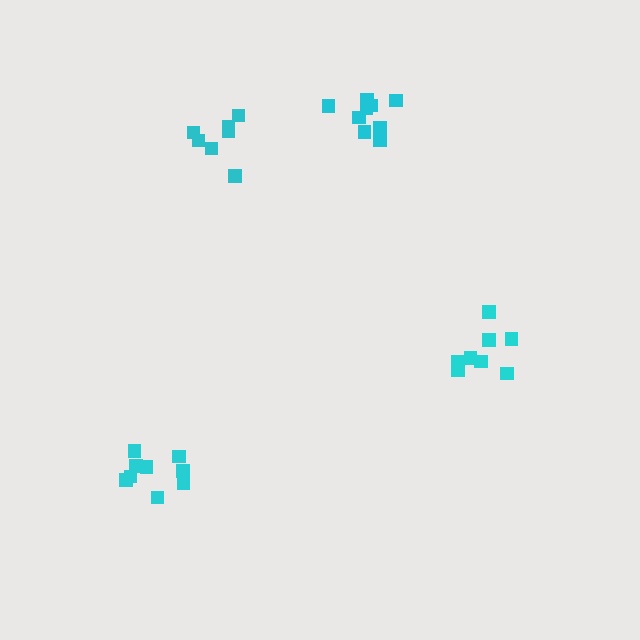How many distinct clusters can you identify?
There are 4 distinct clusters.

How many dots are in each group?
Group 1: 7 dots, Group 2: 9 dots, Group 3: 8 dots, Group 4: 9 dots (33 total).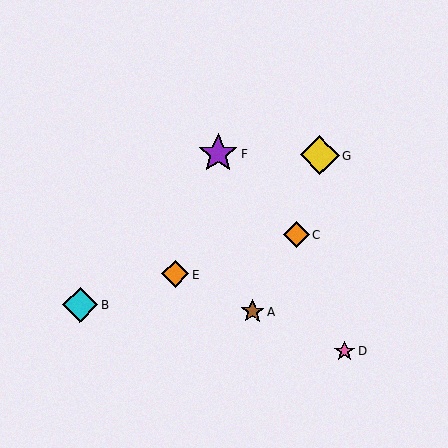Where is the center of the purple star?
The center of the purple star is at (218, 153).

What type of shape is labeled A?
Shape A is a brown star.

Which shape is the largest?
The purple star (labeled F) is the largest.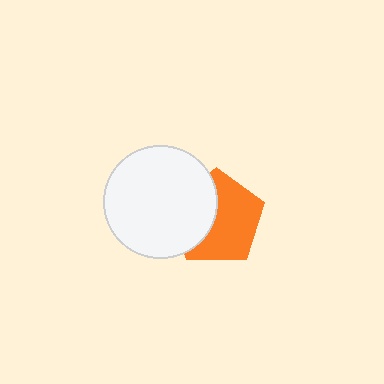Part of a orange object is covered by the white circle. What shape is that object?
It is a pentagon.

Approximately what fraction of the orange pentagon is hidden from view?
Roughly 40% of the orange pentagon is hidden behind the white circle.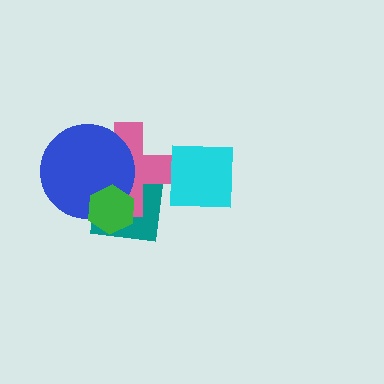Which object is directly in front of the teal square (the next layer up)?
The pink cross is directly in front of the teal square.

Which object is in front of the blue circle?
The green hexagon is in front of the blue circle.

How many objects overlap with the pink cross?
4 objects overlap with the pink cross.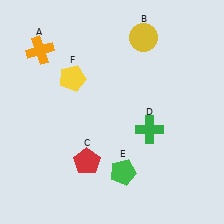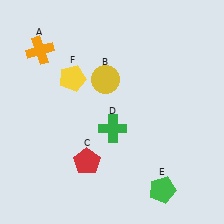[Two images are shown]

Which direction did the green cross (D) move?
The green cross (D) moved left.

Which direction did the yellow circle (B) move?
The yellow circle (B) moved down.